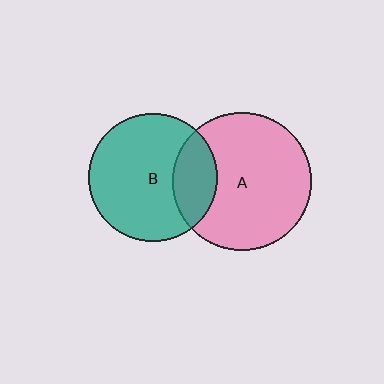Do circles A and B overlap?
Yes.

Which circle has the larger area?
Circle A (pink).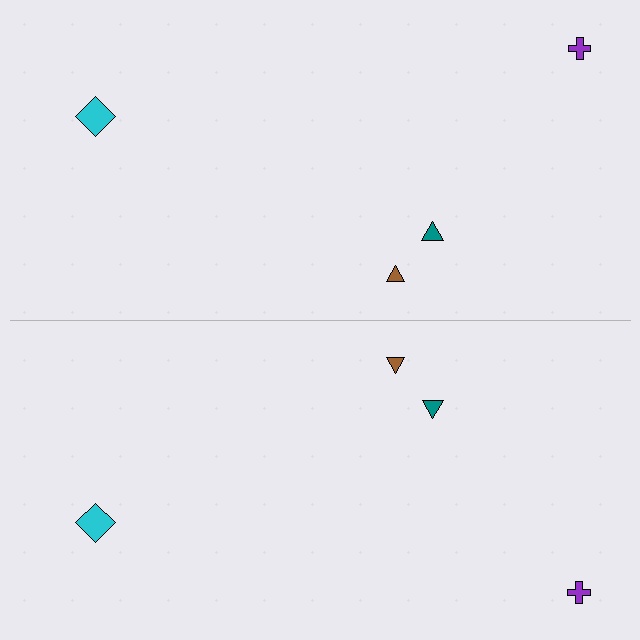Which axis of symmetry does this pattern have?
The pattern has a horizontal axis of symmetry running through the center of the image.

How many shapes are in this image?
There are 8 shapes in this image.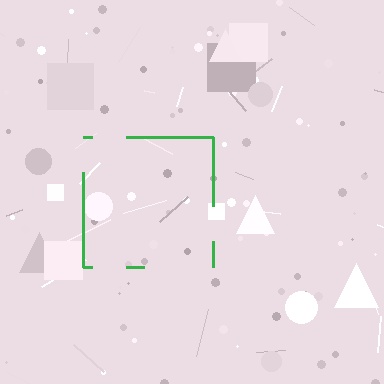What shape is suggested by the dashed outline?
The dashed outline suggests a square.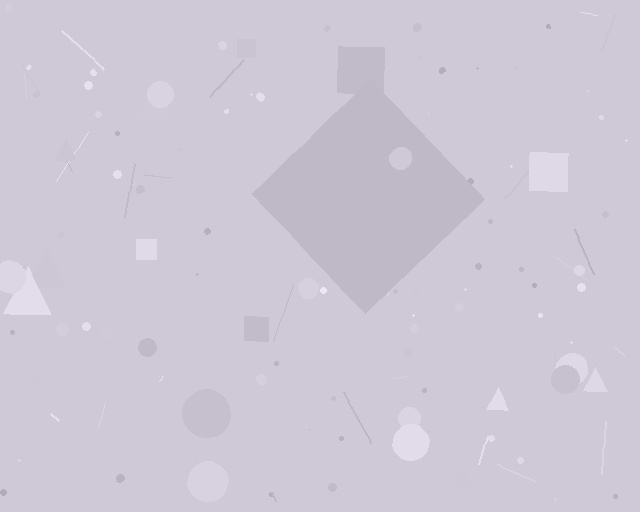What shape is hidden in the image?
A diamond is hidden in the image.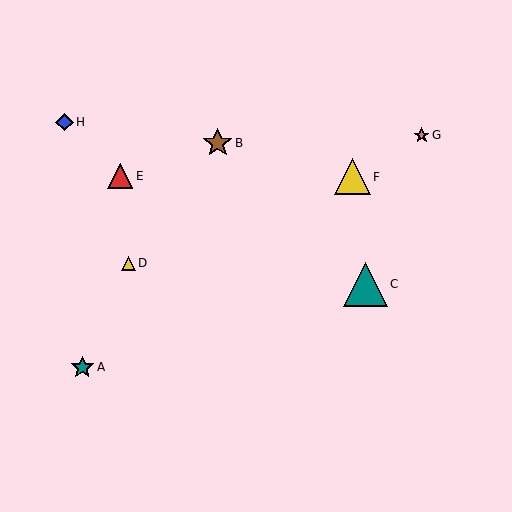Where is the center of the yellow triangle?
The center of the yellow triangle is at (129, 263).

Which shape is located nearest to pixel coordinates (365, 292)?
The teal triangle (labeled C) at (365, 284) is nearest to that location.